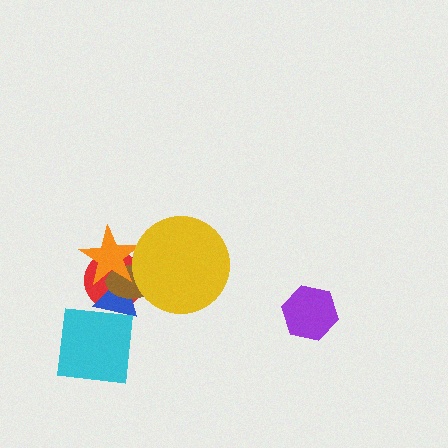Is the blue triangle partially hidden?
Yes, it is partially covered by another shape.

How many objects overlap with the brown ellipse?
4 objects overlap with the brown ellipse.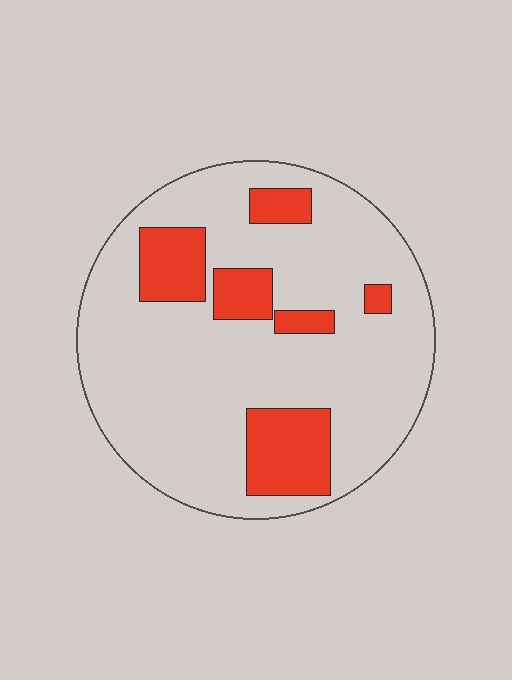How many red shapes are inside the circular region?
6.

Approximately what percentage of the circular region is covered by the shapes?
Approximately 20%.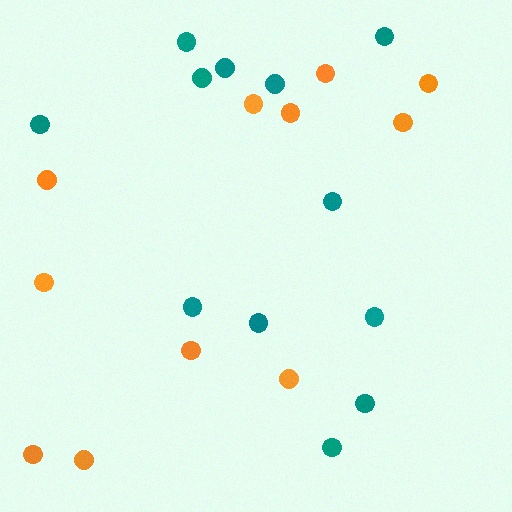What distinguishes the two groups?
There are 2 groups: one group of orange circles (11) and one group of teal circles (12).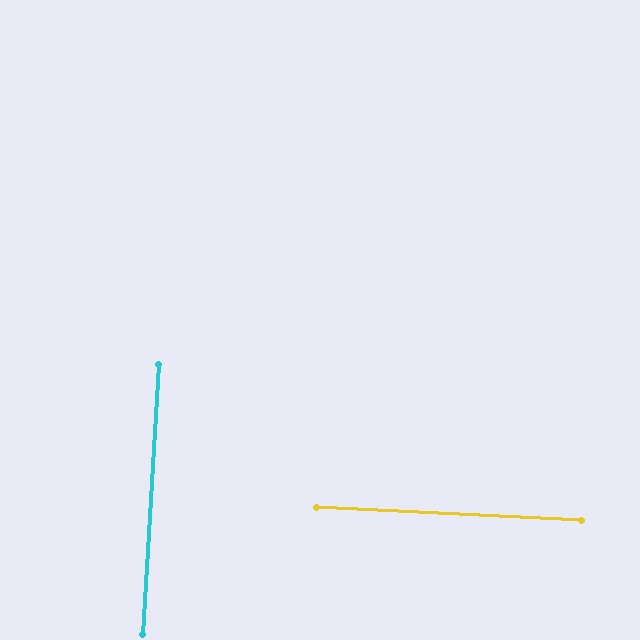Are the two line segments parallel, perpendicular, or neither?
Perpendicular — they meet at approximately 89°.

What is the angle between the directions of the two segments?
Approximately 89 degrees.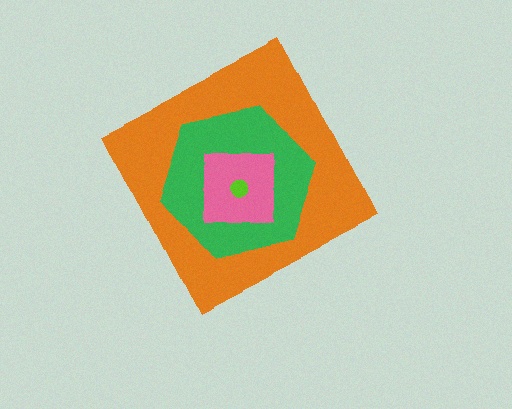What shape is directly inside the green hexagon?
The pink square.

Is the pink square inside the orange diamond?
Yes.